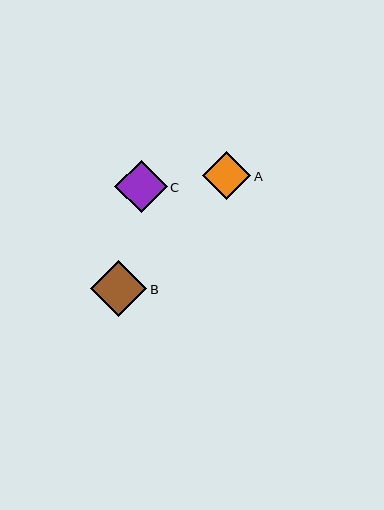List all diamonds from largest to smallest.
From largest to smallest: B, C, A.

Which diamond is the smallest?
Diamond A is the smallest with a size of approximately 48 pixels.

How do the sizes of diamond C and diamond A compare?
Diamond C and diamond A are approximately the same size.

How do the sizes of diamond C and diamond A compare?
Diamond C and diamond A are approximately the same size.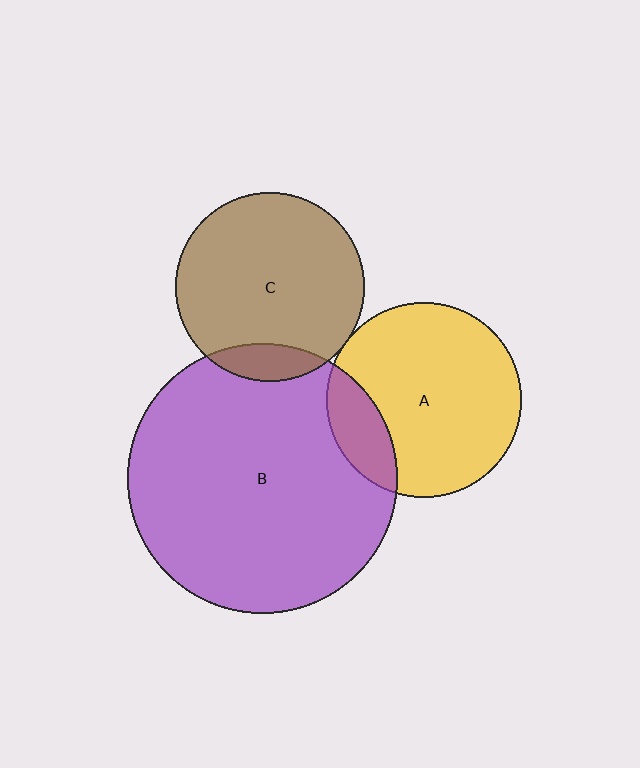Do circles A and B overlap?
Yes.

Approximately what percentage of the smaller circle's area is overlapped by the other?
Approximately 15%.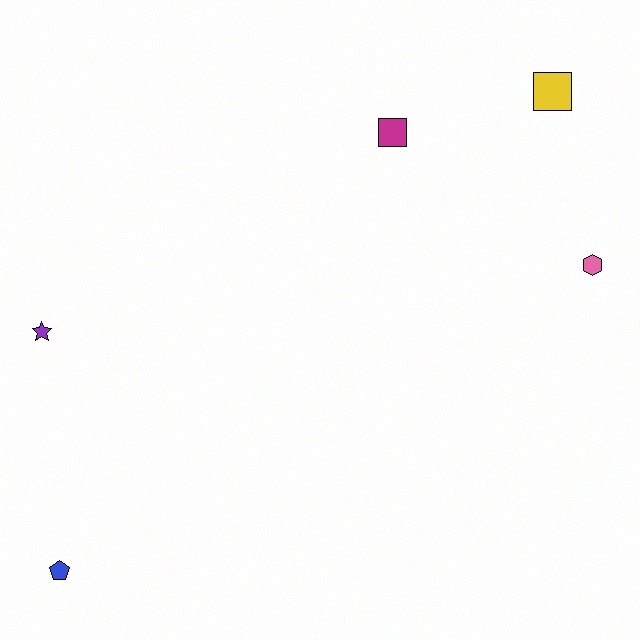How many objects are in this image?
There are 5 objects.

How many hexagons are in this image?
There is 1 hexagon.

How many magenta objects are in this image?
There is 1 magenta object.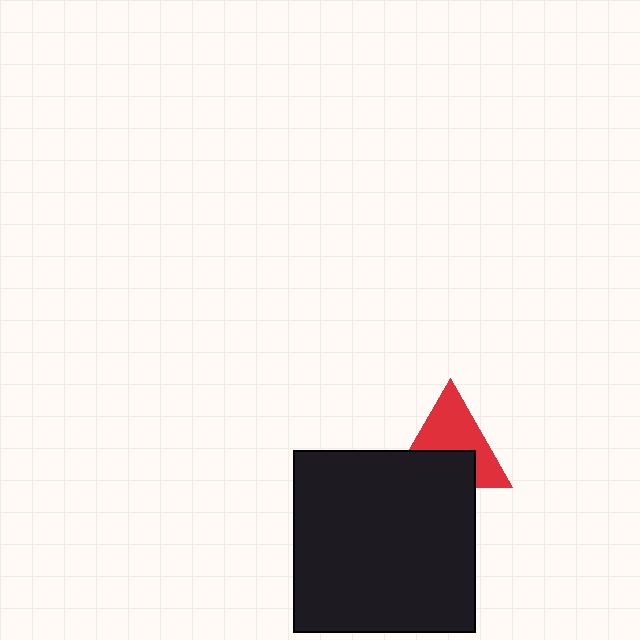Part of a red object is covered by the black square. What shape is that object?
It is a triangle.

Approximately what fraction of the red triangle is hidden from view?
Roughly 43% of the red triangle is hidden behind the black square.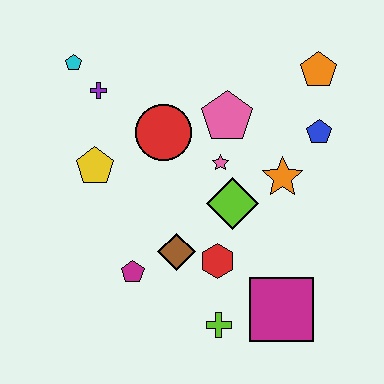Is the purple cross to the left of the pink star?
Yes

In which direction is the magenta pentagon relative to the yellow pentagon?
The magenta pentagon is below the yellow pentagon.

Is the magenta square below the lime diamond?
Yes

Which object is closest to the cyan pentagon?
The purple cross is closest to the cyan pentagon.